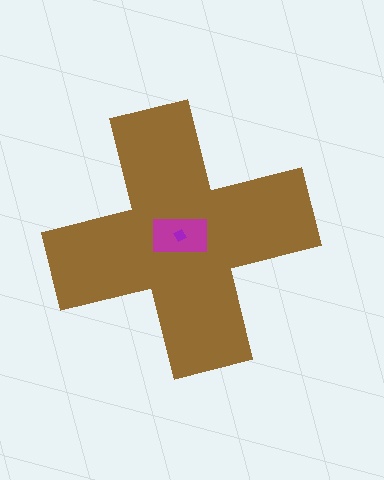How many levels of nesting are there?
3.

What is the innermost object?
The purple diamond.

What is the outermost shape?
The brown cross.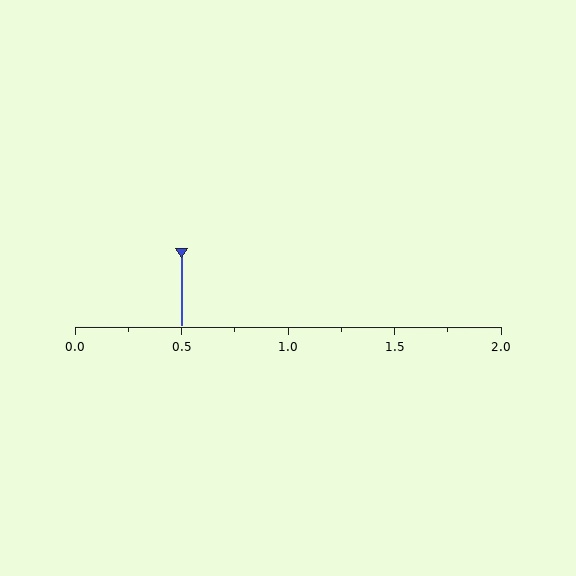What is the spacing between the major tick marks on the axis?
The major ticks are spaced 0.5 apart.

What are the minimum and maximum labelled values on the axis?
The axis runs from 0.0 to 2.0.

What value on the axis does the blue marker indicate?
The marker indicates approximately 0.5.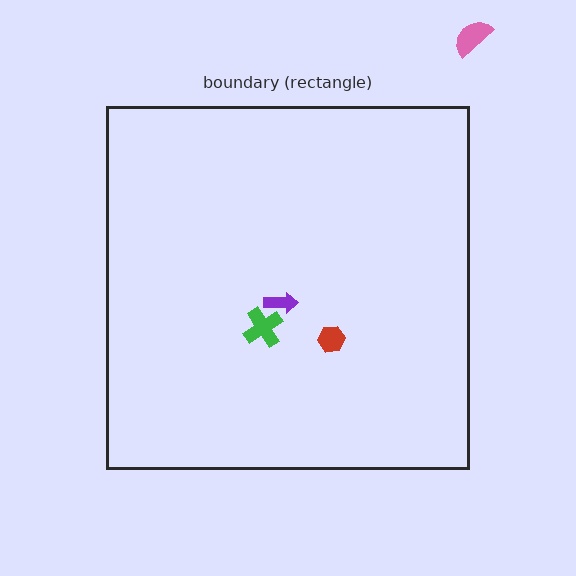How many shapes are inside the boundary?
3 inside, 1 outside.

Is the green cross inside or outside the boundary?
Inside.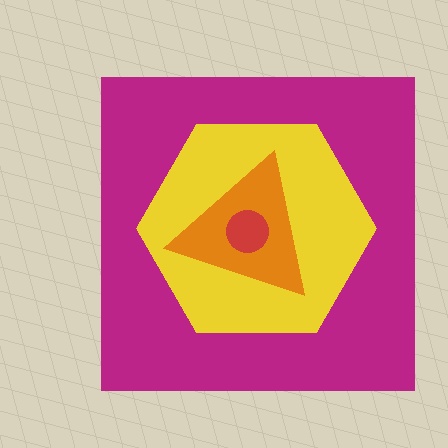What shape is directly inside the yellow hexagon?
The orange triangle.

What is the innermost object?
The red circle.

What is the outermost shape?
The magenta square.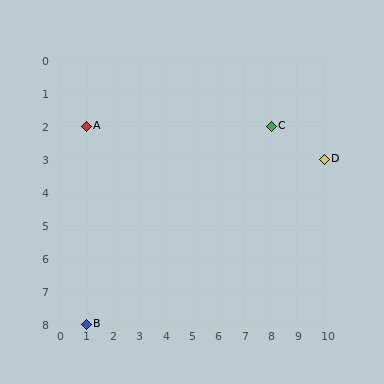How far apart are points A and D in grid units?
Points A and D are 9 columns and 1 row apart (about 9.1 grid units diagonally).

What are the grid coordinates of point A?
Point A is at grid coordinates (1, 2).